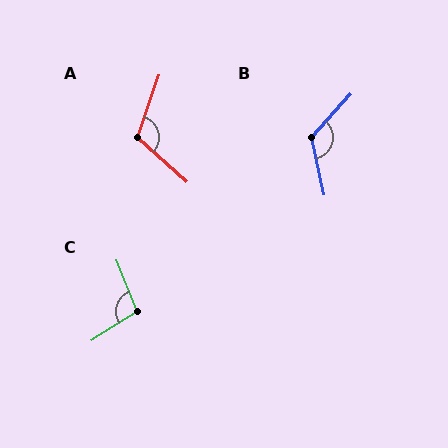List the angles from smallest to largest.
C (100°), A (113°), B (126°).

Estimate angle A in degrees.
Approximately 113 degrees.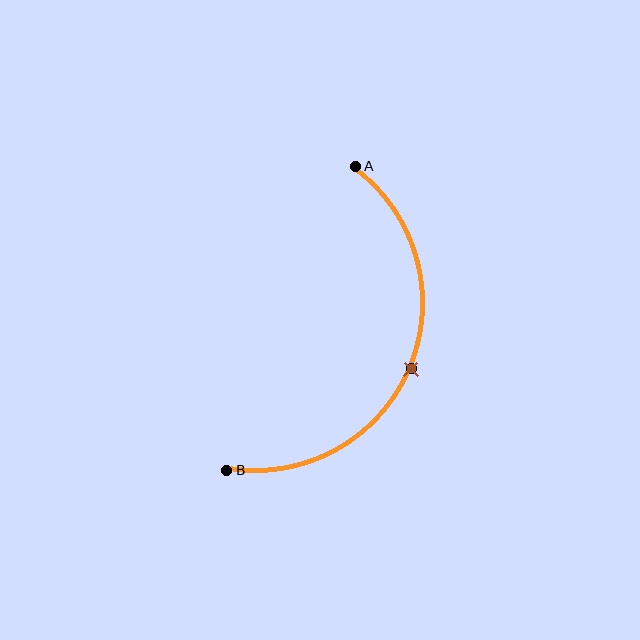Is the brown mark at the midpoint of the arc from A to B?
Yes. The brown mark lies on the arc at equal arc-length from both A and B — it is the arc midpoint.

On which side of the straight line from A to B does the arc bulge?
The arc bulges to the right of the straight line connecting A and B.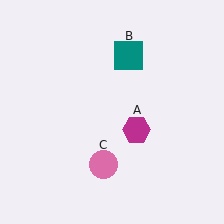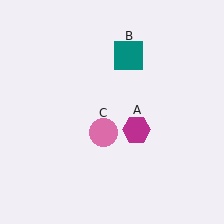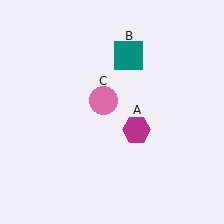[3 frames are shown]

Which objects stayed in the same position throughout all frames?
Magenta hexagon (object A) and teal square (object B) remained stationary.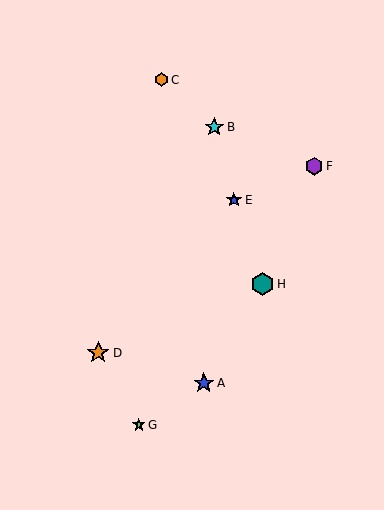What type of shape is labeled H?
Shape H is a teal hexagon.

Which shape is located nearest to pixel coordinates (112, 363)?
The orange star (labeled D) at (98, 353) is nearest to that location.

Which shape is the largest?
The orange star (labeled D) is the largest.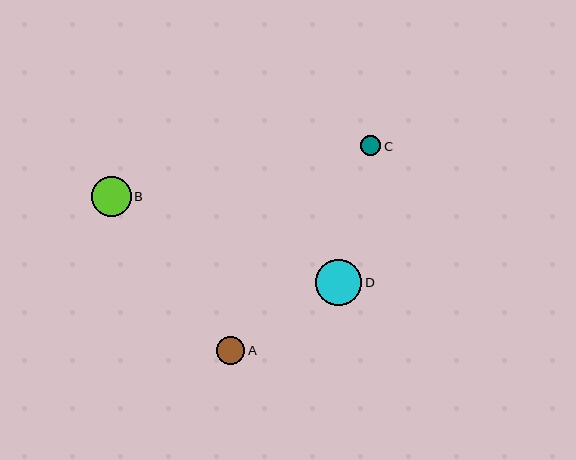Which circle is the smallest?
Circle C is the smallest with a size of approximately 20 pixels.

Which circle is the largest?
Circle D is the largest with a size of approximately 46 pixels.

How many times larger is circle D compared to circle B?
Circle D is approximately 1.2 times the size of circle B.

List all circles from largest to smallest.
From largest to smallest: D, B, A, C.